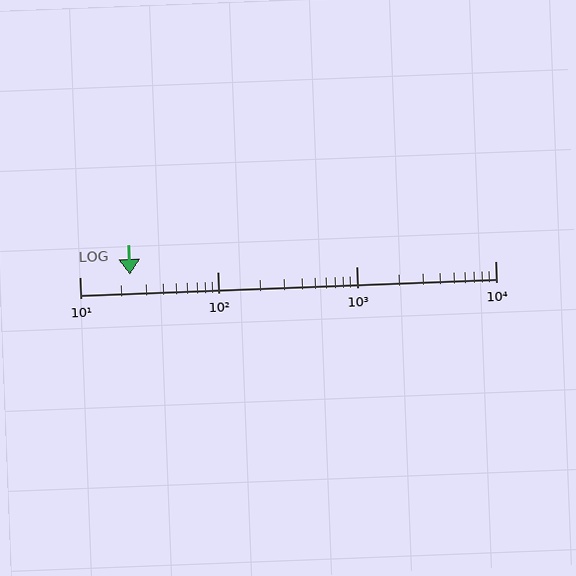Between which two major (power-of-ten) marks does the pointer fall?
The pointer is between 10 and 100.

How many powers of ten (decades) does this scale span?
The scale spans 3 decades, from 10 to 10000.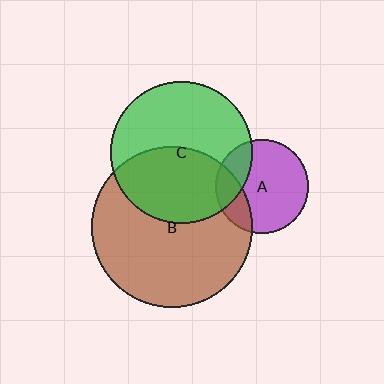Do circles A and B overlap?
Yes.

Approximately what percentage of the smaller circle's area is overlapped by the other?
Approximately 20%.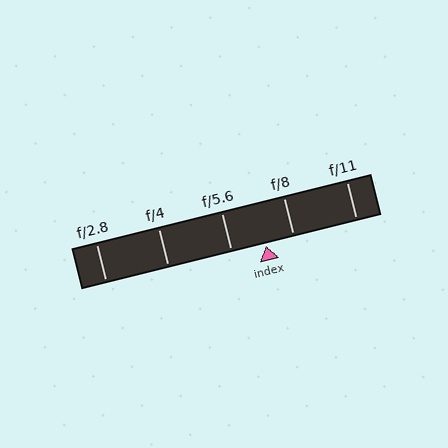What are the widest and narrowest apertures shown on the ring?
The widest aperture shown is f/2.8 and the narrowest is f/11.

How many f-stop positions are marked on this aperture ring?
There are 5 f-stop positions marked.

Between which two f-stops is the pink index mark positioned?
The index mark is between f/5.6 and f/8.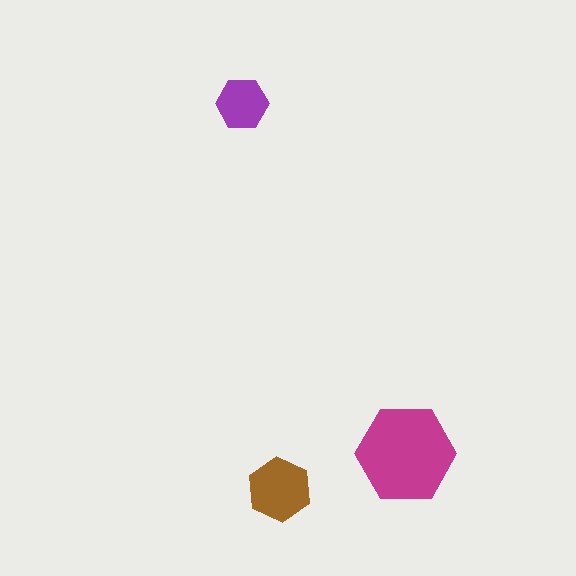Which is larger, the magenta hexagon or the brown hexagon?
The magenta one.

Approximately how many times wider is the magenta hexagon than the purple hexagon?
About 2 times wider.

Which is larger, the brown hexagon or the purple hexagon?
The brown one.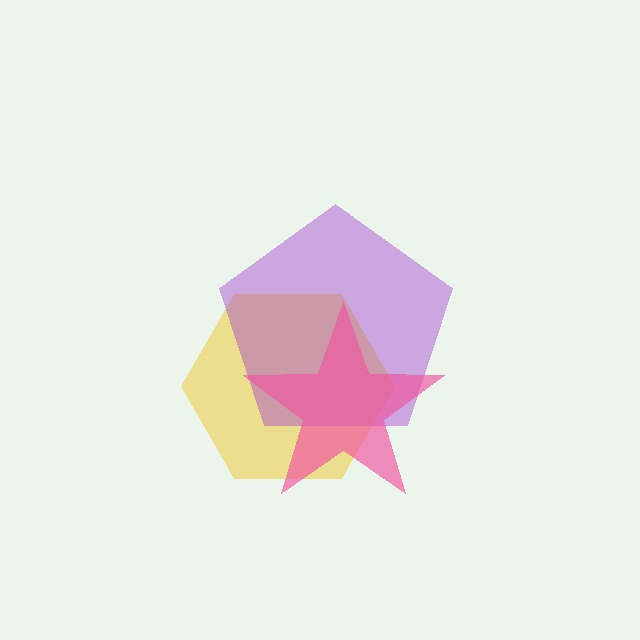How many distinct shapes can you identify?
There are 3 distinct shapes: a yellow hexagon, a purple pentagon, a pink star.